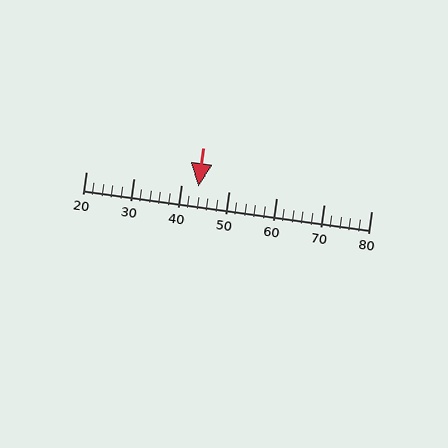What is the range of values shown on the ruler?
The ruler shows values from 20 to 80.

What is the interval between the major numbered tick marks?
The major tick marks are spaced 10 units apart.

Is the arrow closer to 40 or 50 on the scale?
The arrow is closer to 40.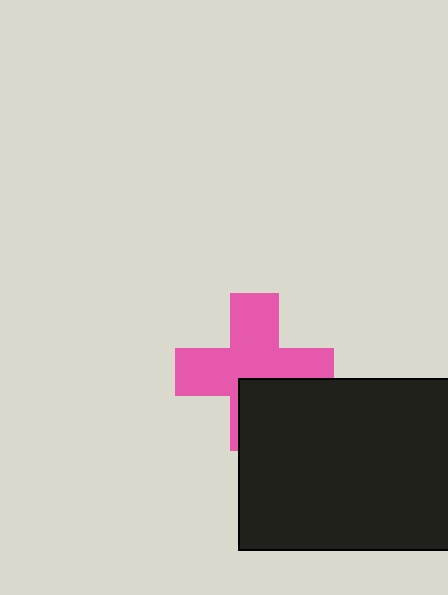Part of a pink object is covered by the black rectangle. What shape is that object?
It is a cross.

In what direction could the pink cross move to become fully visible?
The pink cross could move up. That would shift it out from behind the black rectangle entirely.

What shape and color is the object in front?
The object in front is a black rectangle.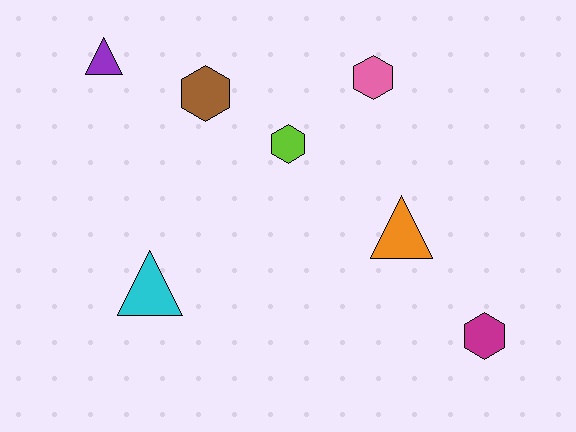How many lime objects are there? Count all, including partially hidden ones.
There is 1 lime object.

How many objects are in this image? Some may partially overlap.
There are 7 objects.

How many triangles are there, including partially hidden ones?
There are 3 triangles.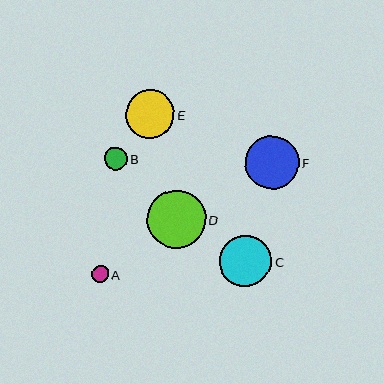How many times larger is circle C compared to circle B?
Circle C is approximately 2.3 times the size of circle B.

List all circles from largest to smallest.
From largest to smallest: D, F, C, E, B, A.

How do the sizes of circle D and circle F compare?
Circle D and circle F are approximately the same size.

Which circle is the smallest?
Circle A is the smallest with a size of approximately 17 pixels.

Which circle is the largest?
Circle D is the largest with a size of approximately 59 pixels.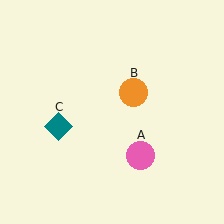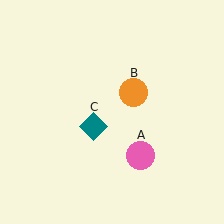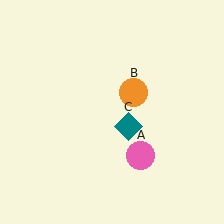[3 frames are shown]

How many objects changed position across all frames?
1 object changed position: teal diamond (object C).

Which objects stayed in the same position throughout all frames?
Pink circle (object A) and orange circle (object B) remained stationary.